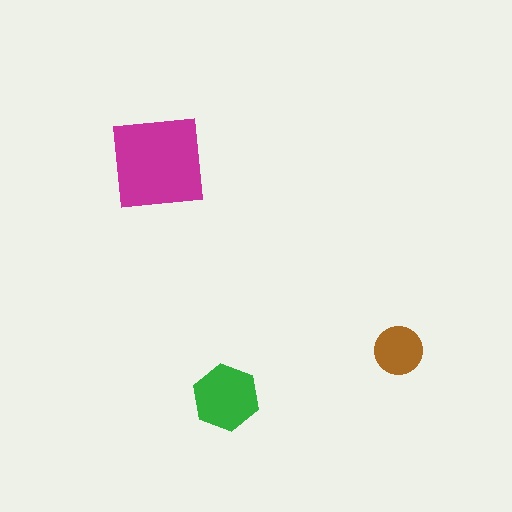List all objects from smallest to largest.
The brown circle, the green hexagon, the magenta square.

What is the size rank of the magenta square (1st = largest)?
1st.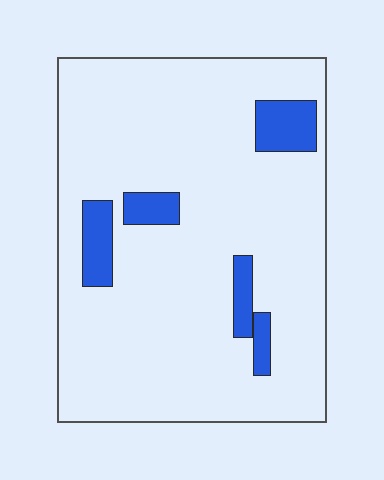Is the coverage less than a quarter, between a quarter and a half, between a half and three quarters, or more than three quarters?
Less than a quarter.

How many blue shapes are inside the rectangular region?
5.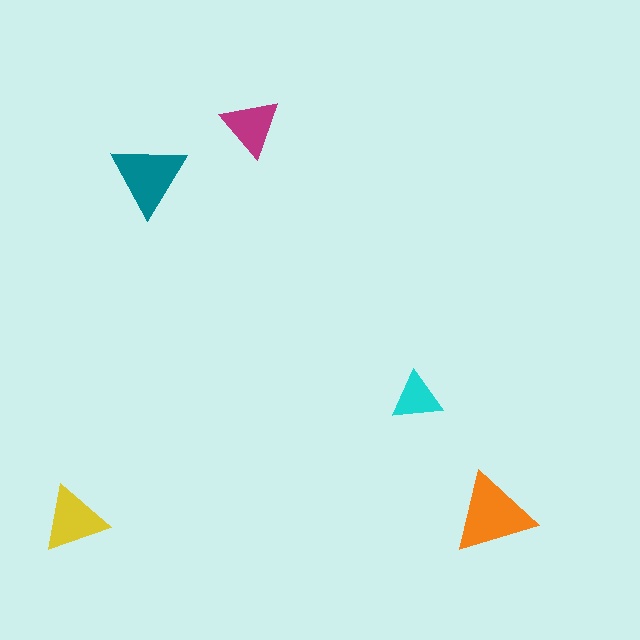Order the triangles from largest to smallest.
the orange one, the teal one, the yellow one, the magenta one, the cyan one.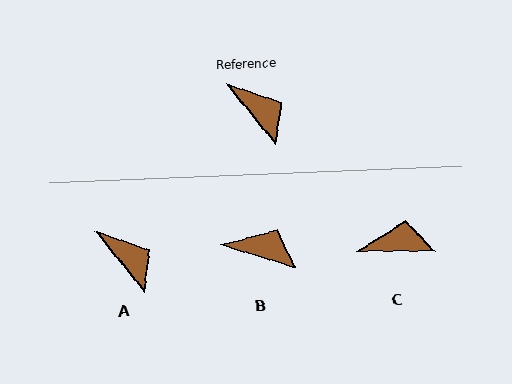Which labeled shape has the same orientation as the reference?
A.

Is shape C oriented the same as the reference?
No, it is off by about 51 degrees.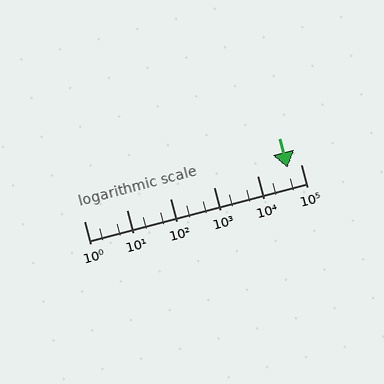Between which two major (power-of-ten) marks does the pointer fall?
The pointer is between 10000 and 100000.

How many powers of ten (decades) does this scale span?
The scale spans 5 decades, from 1 to 100000.